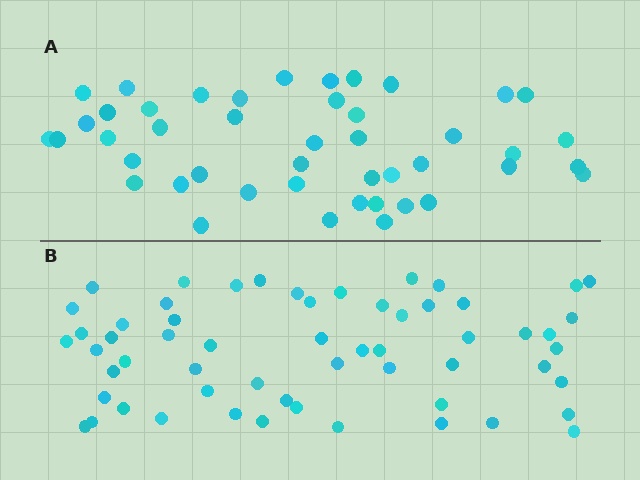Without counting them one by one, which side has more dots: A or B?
Region B (the bottom region) has more dots.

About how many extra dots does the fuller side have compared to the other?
Region B has approximately 15 more dots than region A.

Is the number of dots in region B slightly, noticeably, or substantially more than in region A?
Region B has noticeably more, but not dramatically so. The ratio is roughly 1.3 to 1.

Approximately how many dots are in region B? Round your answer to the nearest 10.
About 60 dots. (The exact count is 58, which rounds to 60.)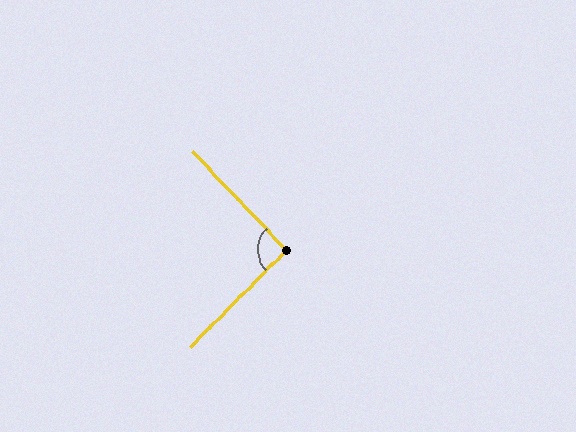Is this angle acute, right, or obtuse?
It is approximately a right angle.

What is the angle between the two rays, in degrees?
Approximately 91 degrees.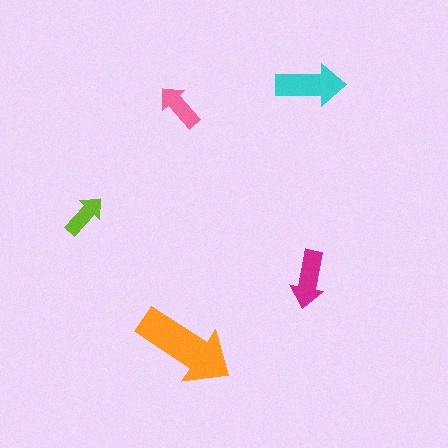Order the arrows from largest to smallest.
the orange one, the cyan one, the magenta one, the pink one, the lime one.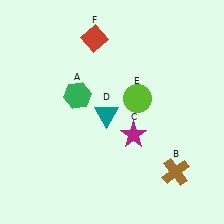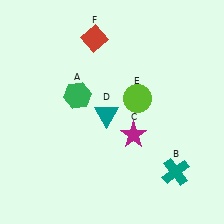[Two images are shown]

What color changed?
The cross (B) changed from brown in Image 1 to teal in Image 2.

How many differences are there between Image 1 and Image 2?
There is 1 difference between the two images.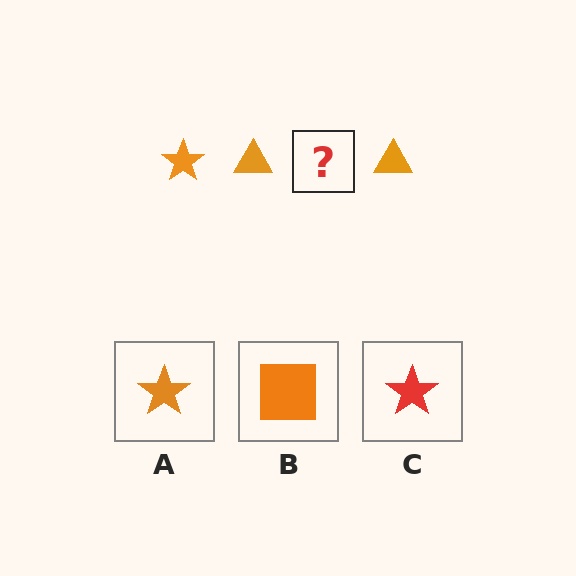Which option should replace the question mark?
Option A.